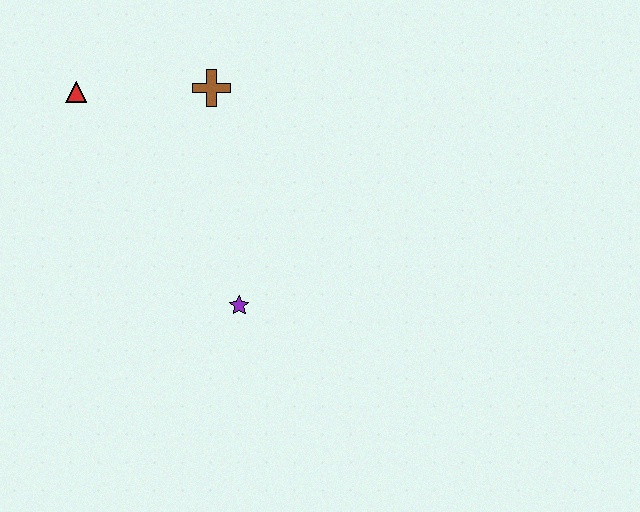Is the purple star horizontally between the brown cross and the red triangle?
No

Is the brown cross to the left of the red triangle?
No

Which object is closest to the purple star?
The brown cross is closest to the purple star.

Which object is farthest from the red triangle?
The purple star is farthest from the red triangle.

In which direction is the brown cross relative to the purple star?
The brown cross is above the purple star.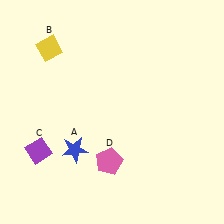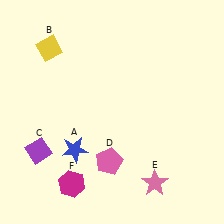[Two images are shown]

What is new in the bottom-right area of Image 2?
A pink star (E) was added in the bottom-right area of Image 2.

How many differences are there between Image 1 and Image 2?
There are 2 differences between the two images.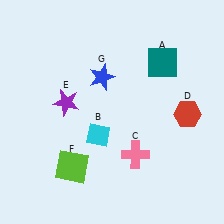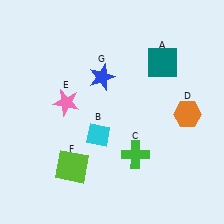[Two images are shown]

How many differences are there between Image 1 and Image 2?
There are 3 differences between the two images.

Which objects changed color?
C changed from pink to green. D changed from red to orange. E changed from purple to pink.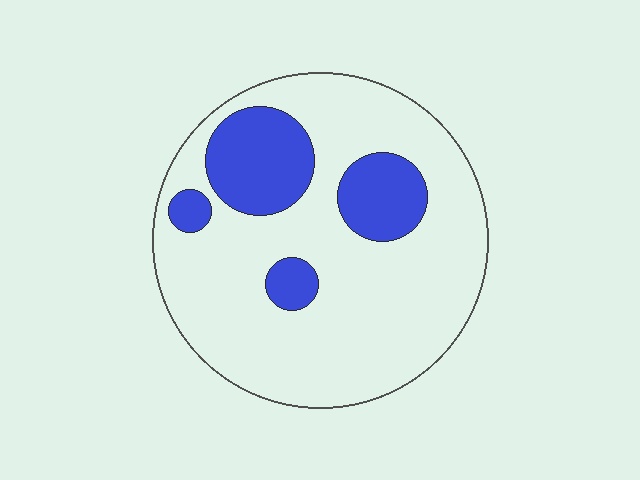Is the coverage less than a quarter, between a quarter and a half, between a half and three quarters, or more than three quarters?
Less than a quarter.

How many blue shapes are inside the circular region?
4.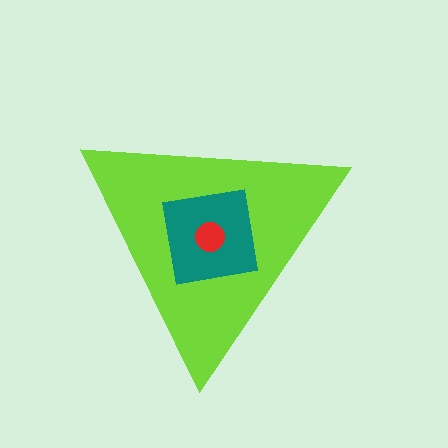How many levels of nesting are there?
3.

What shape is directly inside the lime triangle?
The teal square.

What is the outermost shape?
The lime triangle.